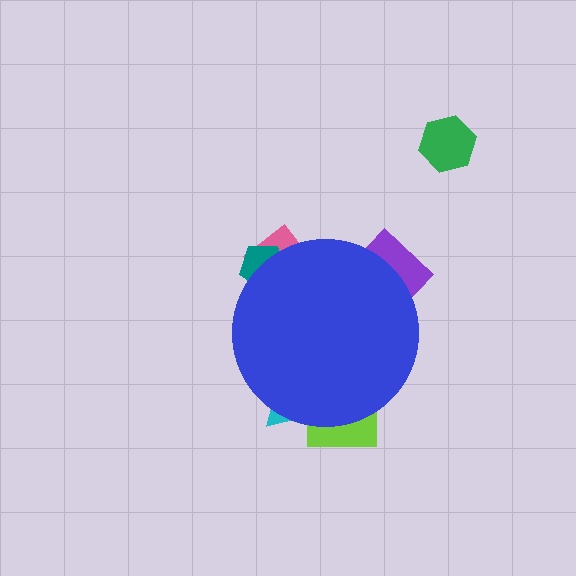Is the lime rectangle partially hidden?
Yes, the lime rectangle is partially hidden behind the blue circle.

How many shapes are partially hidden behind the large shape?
5 shapes are partially hidden.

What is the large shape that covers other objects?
A blue circle.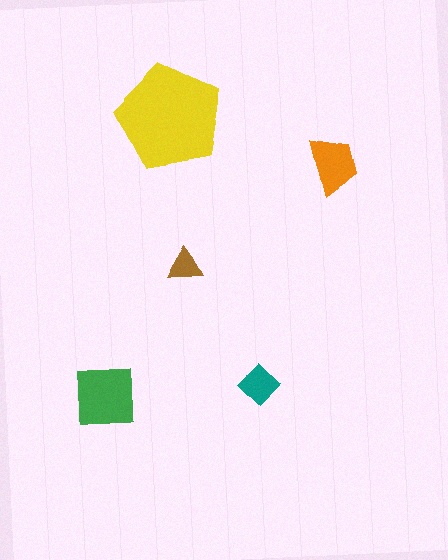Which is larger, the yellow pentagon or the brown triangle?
The yellow pentagon.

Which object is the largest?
The yellow pentagon.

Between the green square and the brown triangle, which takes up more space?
The green square.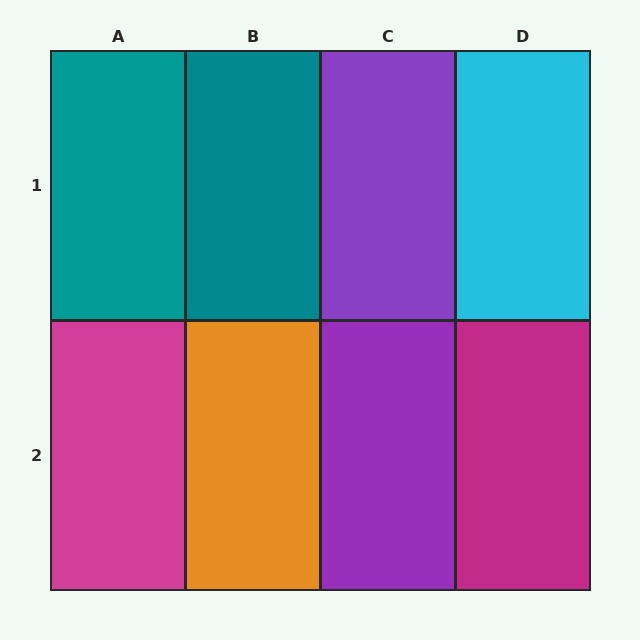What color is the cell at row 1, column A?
Teal.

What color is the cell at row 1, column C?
Purple.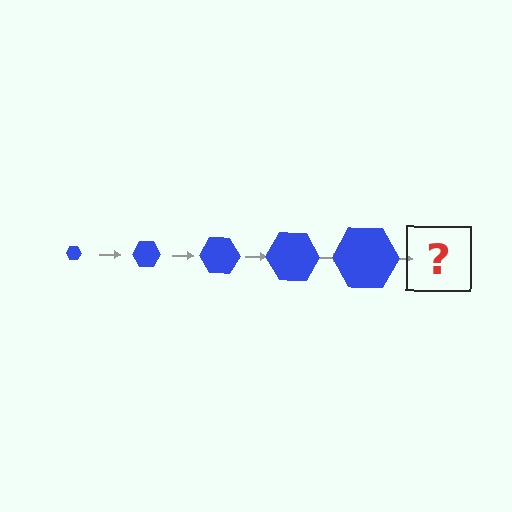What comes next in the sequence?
The next element should be a blue hexagon, larger than the previous one.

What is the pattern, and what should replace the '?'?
The pattern is that the hexagon gets progressively larger each step. The '?' should be a blue hexagon, larger than the previous one.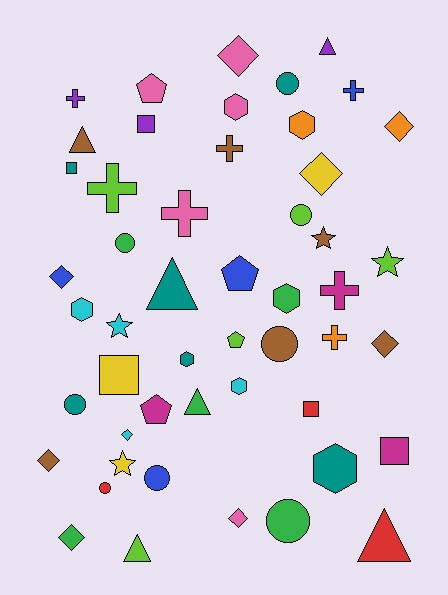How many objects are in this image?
There are 50 objects.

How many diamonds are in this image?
There are 9 diamonds.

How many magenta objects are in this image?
There are 3 magenta objects.